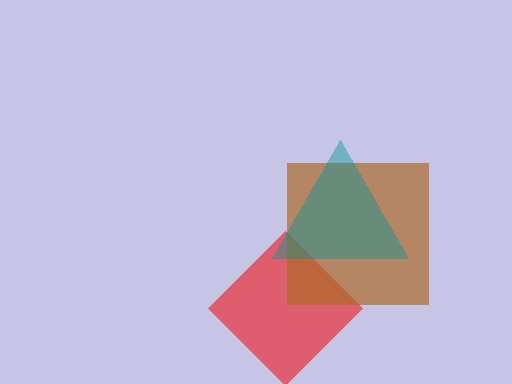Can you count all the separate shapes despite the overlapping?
Yes, there are 3 separate shapes.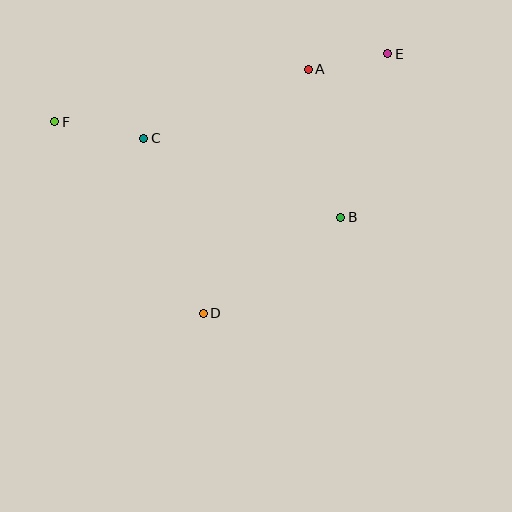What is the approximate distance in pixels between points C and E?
The distance between C and E is approximately 258 pixels.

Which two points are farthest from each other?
Points E and F are farthest from each other.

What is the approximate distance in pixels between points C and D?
The distance between C and D is approximately 185 pixels.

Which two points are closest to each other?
Points A and E are closest to each other.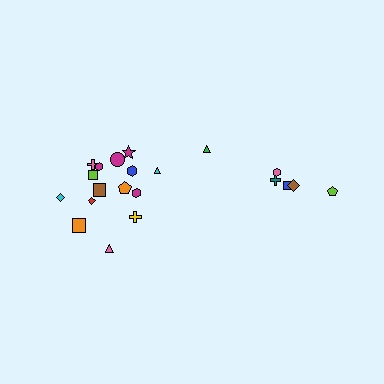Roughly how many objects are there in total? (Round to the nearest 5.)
Roughly 20 objects in total.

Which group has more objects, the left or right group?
The left group.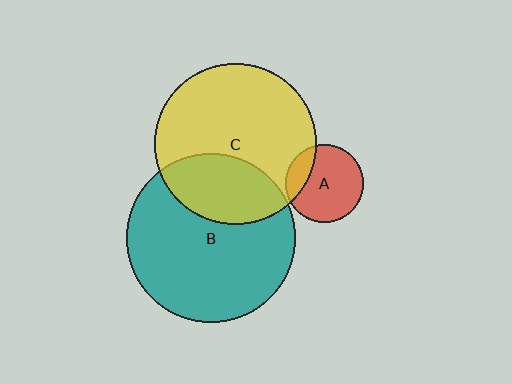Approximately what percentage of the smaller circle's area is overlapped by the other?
Approximately 20%.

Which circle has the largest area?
Circle B (teal).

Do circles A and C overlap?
Yes.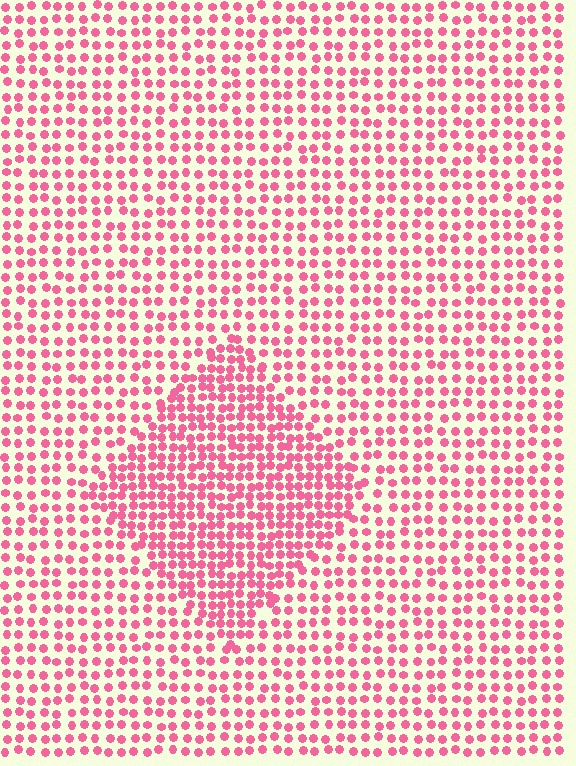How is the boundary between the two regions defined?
The boundary is defined by a change in element density (approximately 1.7x ratio). All elements are the same color, size, and shape.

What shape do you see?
I see a diamond.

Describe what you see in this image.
The image contains small pink elements arranged at two different densities. A diamond-shaped region is visible where the elements are more densely packed than the surrounding area.